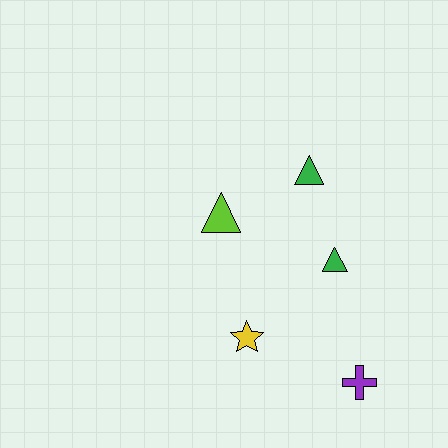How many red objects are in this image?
There are no red objects.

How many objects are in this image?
There are 5 objects.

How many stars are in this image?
There is 1 star.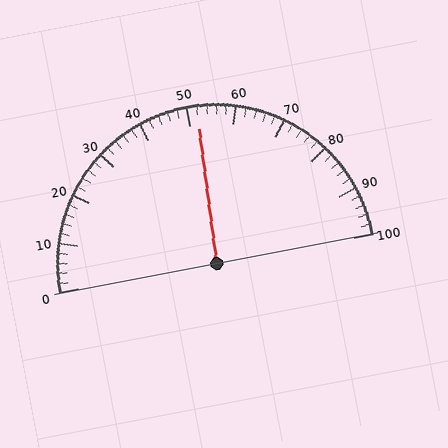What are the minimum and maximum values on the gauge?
The gauge ranges from 0 to 100.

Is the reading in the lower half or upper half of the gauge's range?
The reading is in the upper half of the range (0 to 100).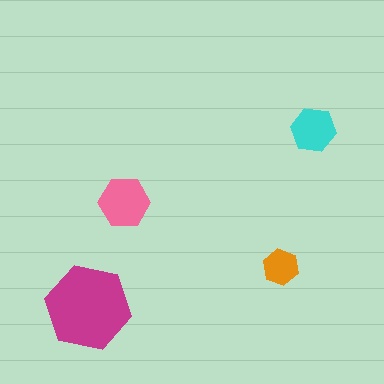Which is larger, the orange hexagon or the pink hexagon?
The pink one.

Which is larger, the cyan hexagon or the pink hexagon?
The pink one.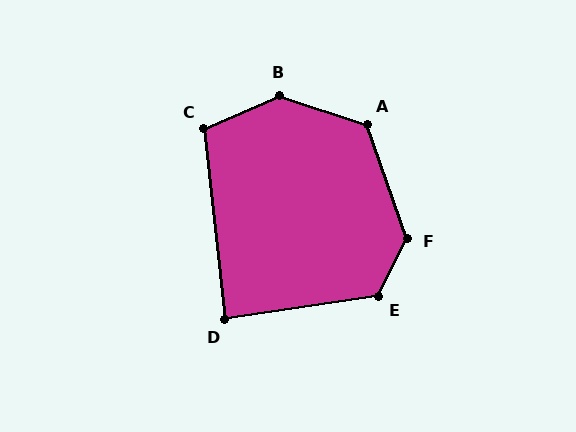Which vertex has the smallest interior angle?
D, at approximately 88 degrees.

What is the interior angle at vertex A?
Approximately 128 degrees (obtuse).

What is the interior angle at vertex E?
Approximately 124 degrees (obtuse).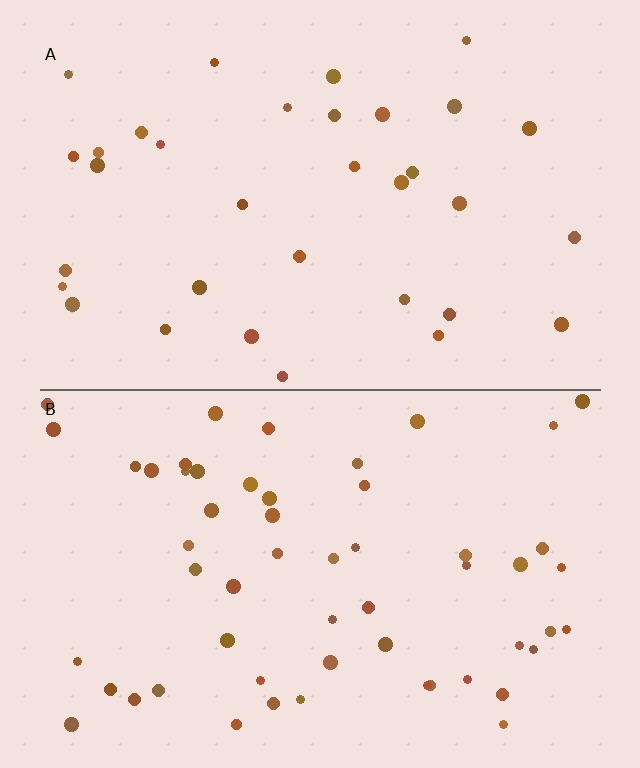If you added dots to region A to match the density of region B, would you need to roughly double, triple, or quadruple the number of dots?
Approximately double.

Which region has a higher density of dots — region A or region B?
B (the bottom).